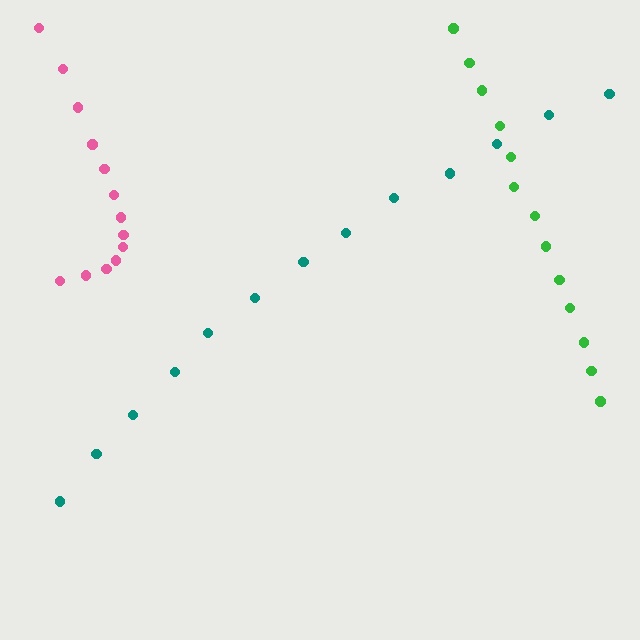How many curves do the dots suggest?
There are 3 distinct paths.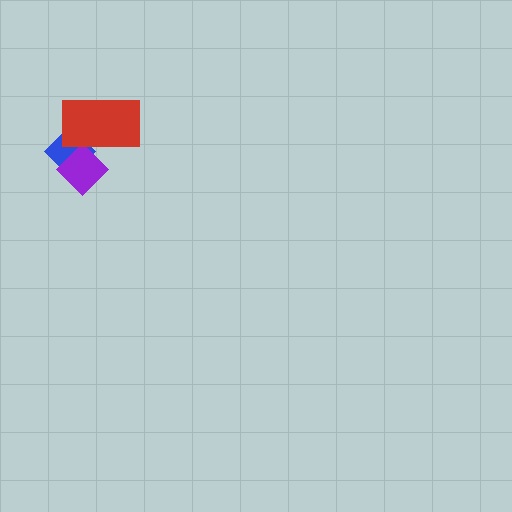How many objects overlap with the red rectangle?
2 objects overlap with the red rectangle.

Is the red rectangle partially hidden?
No, no other shape covers it.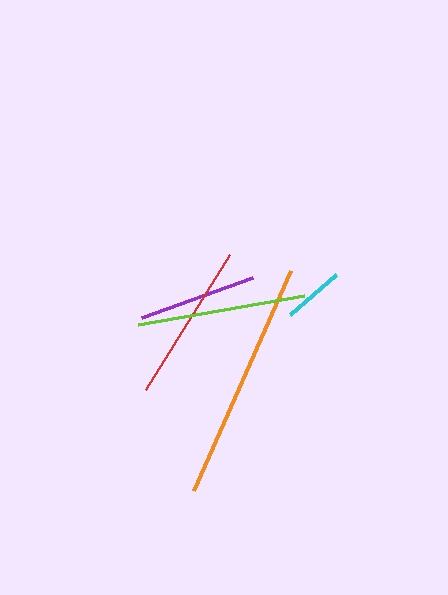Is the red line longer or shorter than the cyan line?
The red line is longer than the cyan line.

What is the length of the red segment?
The red segment is approximately 158 pixels long.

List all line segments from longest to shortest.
From longest to shortest: orange, lime, red, purple, cyan.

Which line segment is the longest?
The orange line is the longest at approximately 241 pixels.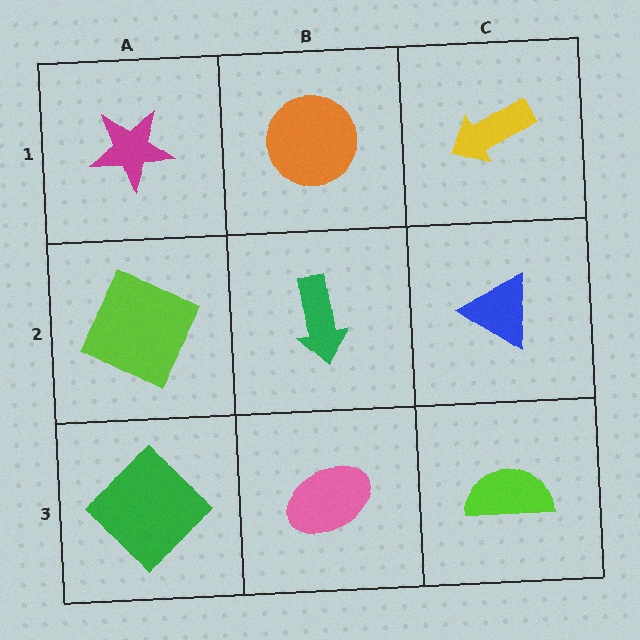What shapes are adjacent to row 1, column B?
A green arrow (row 2, column B), a magenta star (row 1, column A), a yellow arrow (row 1, column C).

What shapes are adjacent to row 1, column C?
A blue triangle (row 2, column C), an orange circle (row 1, column B).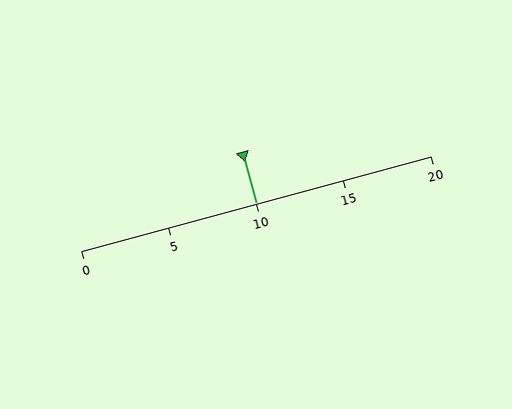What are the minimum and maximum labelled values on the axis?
The axis runs from 0 to 20.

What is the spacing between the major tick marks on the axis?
The major ticks are spaced 5 apart.